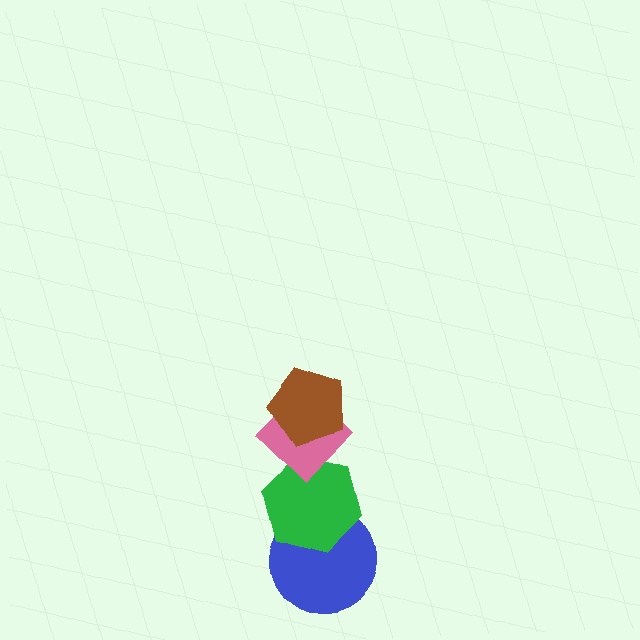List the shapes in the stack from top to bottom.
From top to bottom: the brown pentagon, the pink diamond, the green hexagon, the blue circle.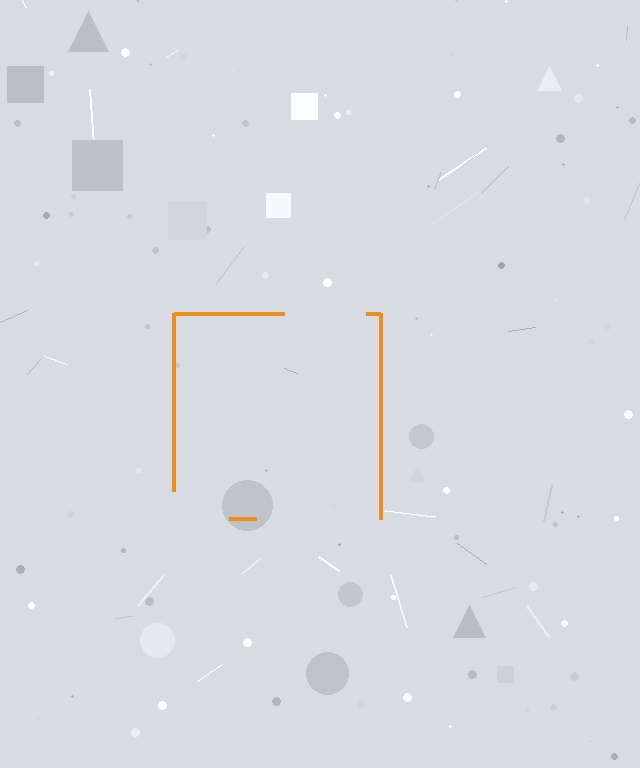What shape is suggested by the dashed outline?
The dashed outline suggests a square.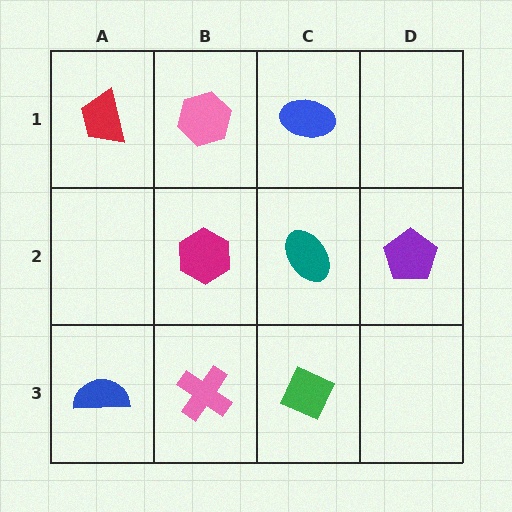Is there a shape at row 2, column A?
No, that cell is empty.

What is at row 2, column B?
A magenta hexagon.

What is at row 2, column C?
A teal ellipse.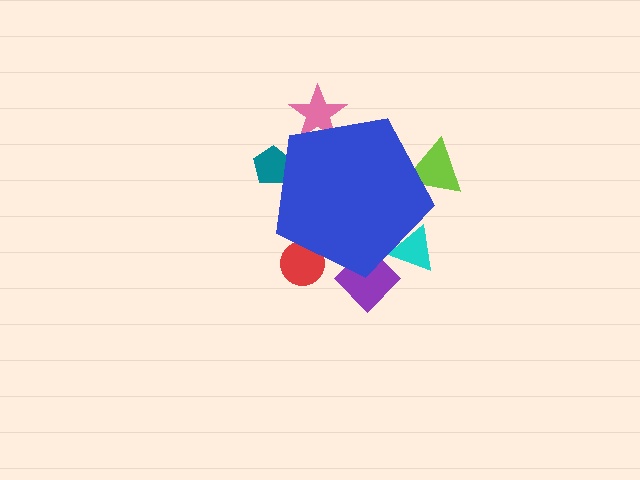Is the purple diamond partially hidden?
Yes, the purple diamond is partially hidden behind the blue pentagon.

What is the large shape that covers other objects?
A blue pentagon.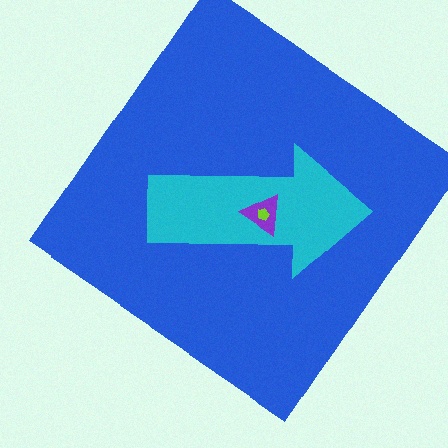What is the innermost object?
The lime pentagon.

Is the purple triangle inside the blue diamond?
Yes.